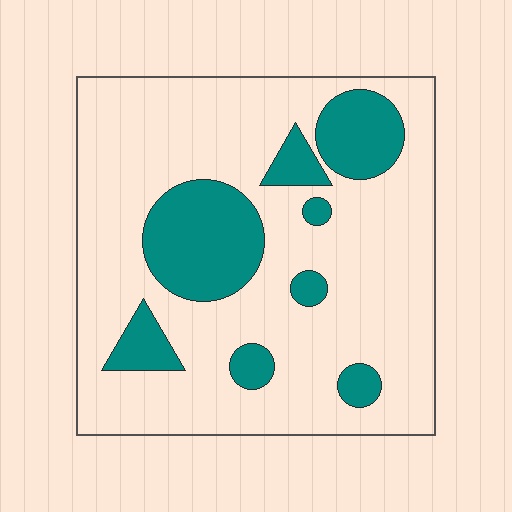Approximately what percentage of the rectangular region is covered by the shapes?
Approximately 20%.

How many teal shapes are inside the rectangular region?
8.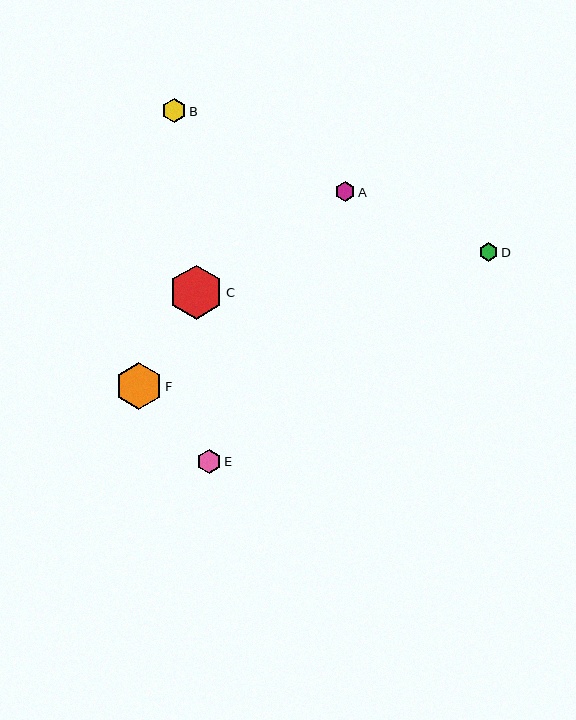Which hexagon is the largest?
Hexagon C is the largest with a size of approximately 54 pixels.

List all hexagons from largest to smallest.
From largest to smallest: C, F, E, B, A, D.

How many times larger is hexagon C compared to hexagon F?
Hexagon C is approximately 1.1 times the size of hexagon F.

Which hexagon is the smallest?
Hexagon D is the smallest with a size of approximately 19 pixels.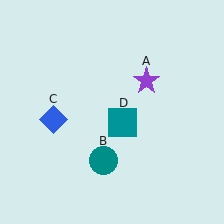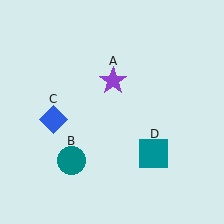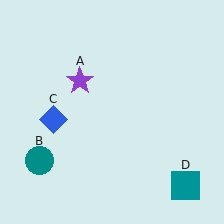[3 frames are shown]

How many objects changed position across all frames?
3 objects changed position: purple star (object A), teal circle (object B), teal square (object D).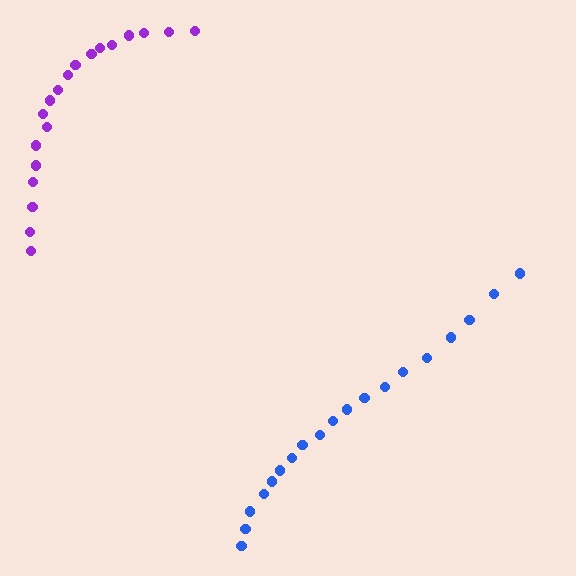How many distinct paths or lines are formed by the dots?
There are 2 distinct paths.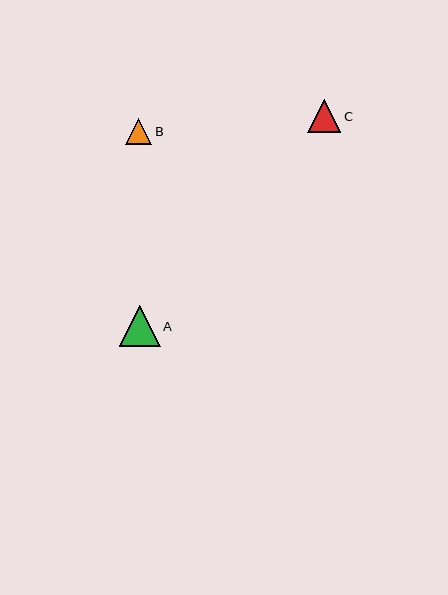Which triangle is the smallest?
Triangle B is the smallest with a size of approximately 26 pixels.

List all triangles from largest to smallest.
From largest to smallest: A, C, B.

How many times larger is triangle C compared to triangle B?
Triangle C is approximately 1.3 times the size of triangle B.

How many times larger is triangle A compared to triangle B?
Triangle A is approximately 1.6 times the size of triangle B.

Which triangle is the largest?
Triangle A is the largest with a size of approximately 41 pixels.